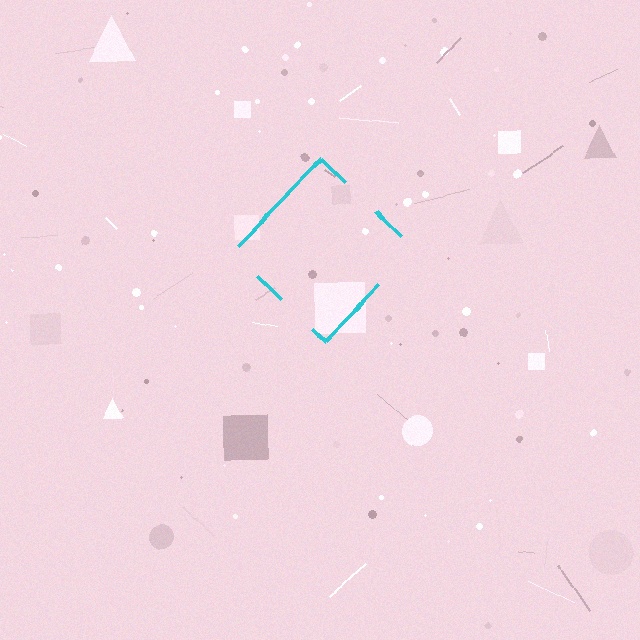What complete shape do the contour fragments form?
The contour fragments form a diamond.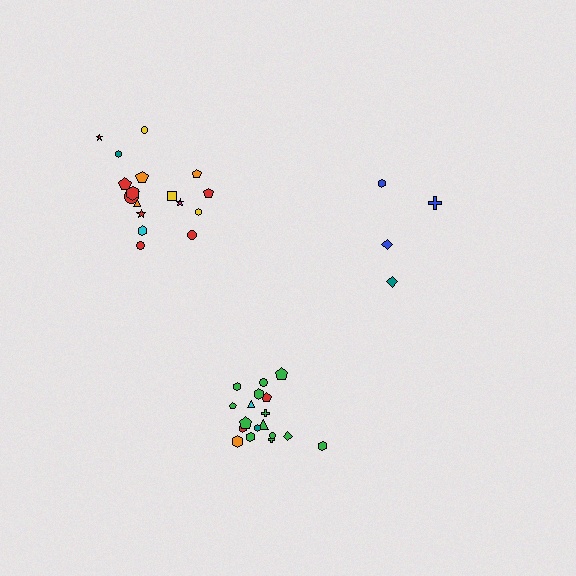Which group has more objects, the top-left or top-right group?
The top-left group.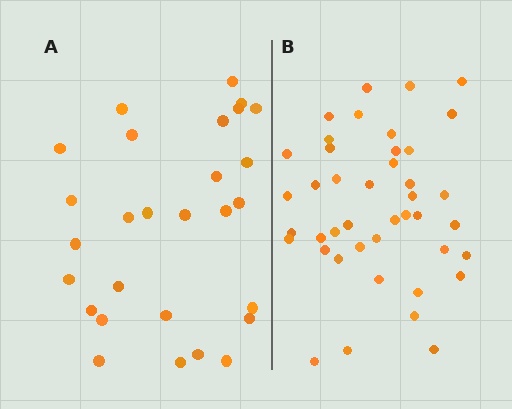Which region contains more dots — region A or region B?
Region B (the right region) has more dots.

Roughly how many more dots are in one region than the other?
Region B has approximately 15 more dots than region A.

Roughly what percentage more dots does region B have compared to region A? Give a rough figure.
About 50% more.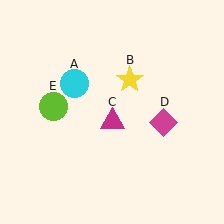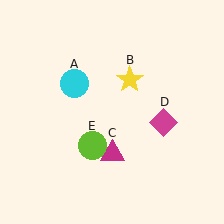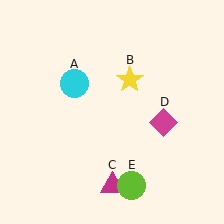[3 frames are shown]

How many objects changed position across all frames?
2 objects changed position: magenta triangle (object C), lime circle (object E).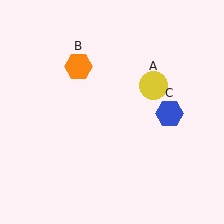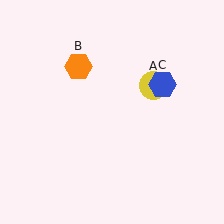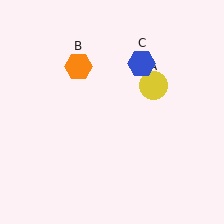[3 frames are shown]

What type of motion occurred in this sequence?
The blue hexagon (object C) rotated counterclockwise around the center of the scene.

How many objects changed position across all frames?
1 object changed position: blue hexagon (object C).